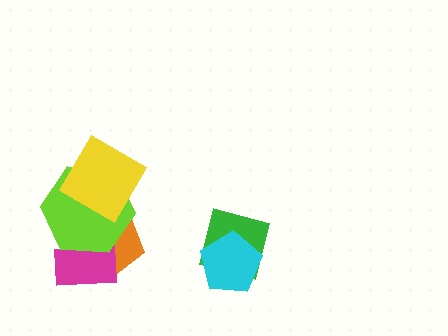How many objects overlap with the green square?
1 object overlaps with the green square.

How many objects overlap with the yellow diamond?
1 object overlaps with the yellow diamond.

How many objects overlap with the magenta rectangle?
2 objects overlap with the magenta rectangle.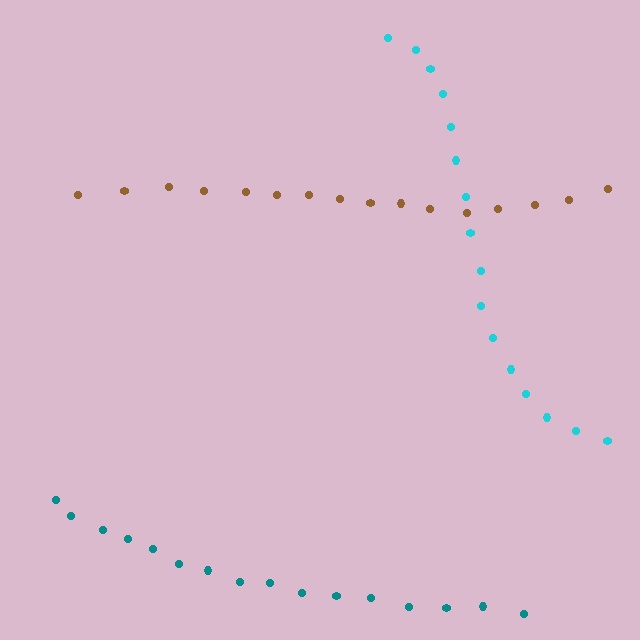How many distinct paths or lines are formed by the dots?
There are 3 distinct paths.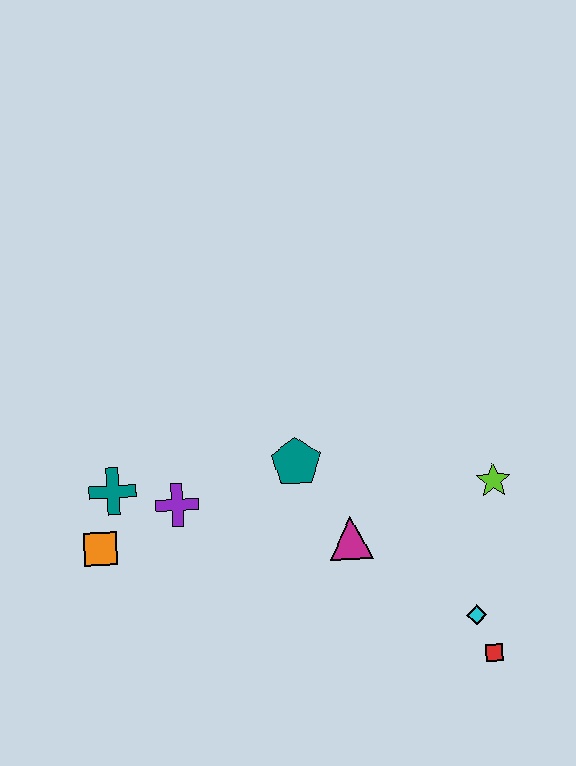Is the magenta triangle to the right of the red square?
No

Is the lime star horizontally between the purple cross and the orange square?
No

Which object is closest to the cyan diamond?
The red square is closest to the cyan diamond.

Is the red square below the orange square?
Yes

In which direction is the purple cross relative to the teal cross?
The purple cross is to the right of the teal cross.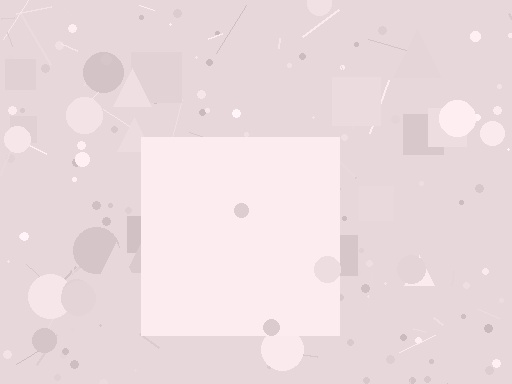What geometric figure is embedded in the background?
A square is embedded in the background.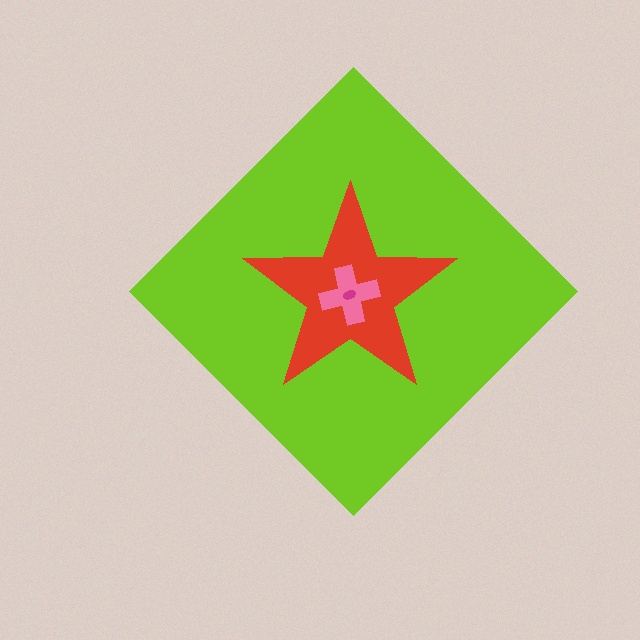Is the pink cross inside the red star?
Yes.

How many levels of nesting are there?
4.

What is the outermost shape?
The lime diamond.